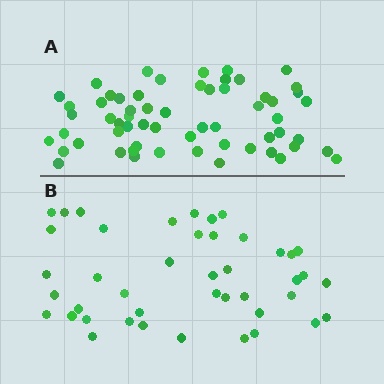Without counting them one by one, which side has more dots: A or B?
Region A (the top region) has more dots.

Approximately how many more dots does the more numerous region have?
Region A has approximately 15 more dots than region B.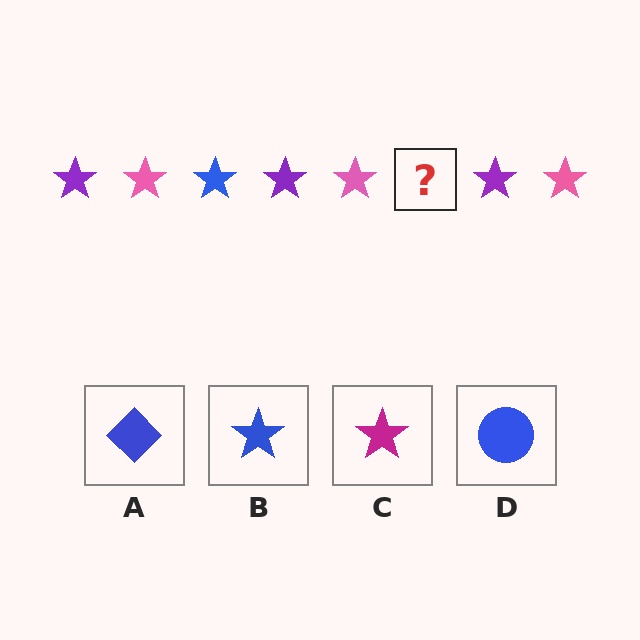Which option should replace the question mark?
Option B.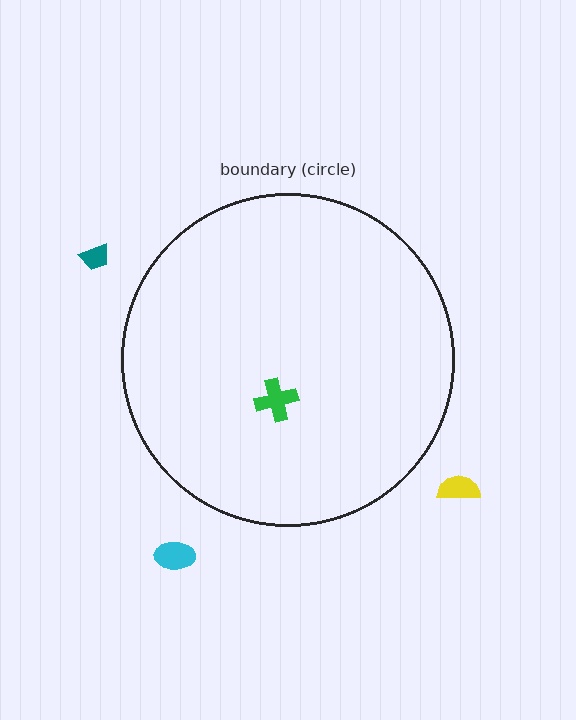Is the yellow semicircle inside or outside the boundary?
Outside.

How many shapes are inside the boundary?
1 inside, 3 outside.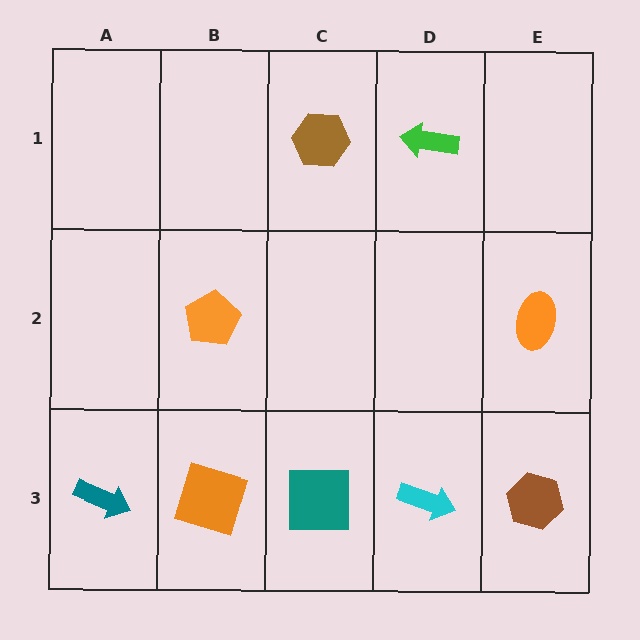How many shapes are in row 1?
2 shapes.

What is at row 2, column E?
An orange ellipse.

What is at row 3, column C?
A teal square.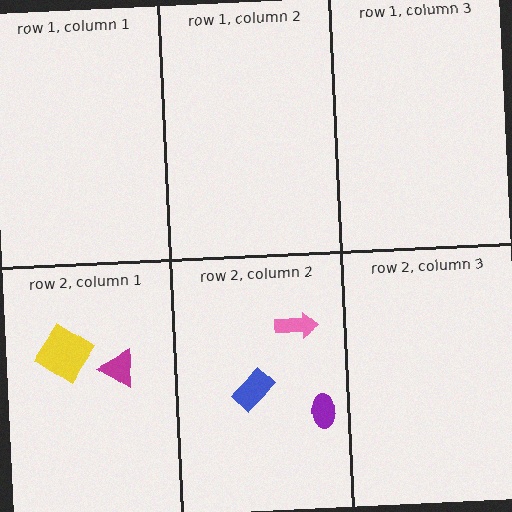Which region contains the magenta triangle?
The row 2, column 1 region.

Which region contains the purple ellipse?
The row 2, column 2 region.